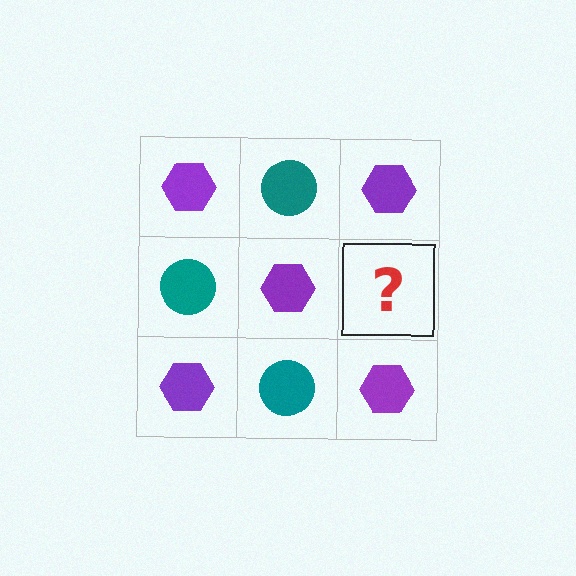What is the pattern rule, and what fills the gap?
The rule is that it alternates purple hexagon and teal circle in a checkerboard pattern. The gap should be filled with a teal circle.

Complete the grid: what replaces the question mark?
The question mark should be replaced with a teal circle.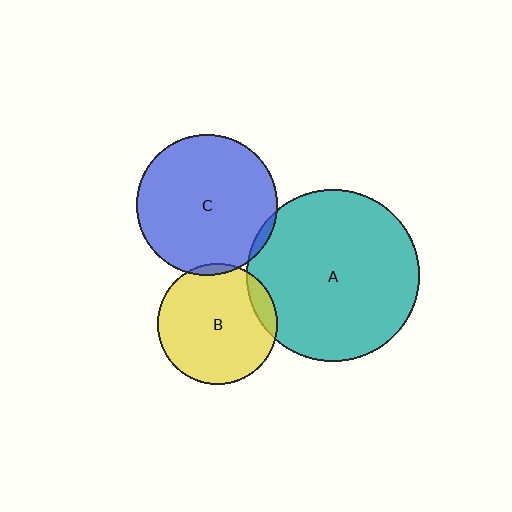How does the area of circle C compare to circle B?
Approximately 1.4 times.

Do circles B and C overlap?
Yes.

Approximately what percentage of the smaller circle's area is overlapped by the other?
Approximately 5%.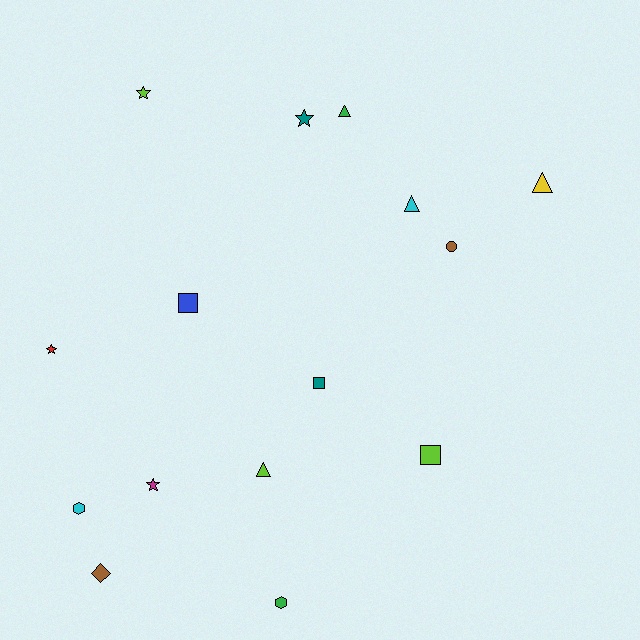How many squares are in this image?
There are 3 squares.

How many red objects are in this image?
There is 1 red object.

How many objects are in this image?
There are 15 objects.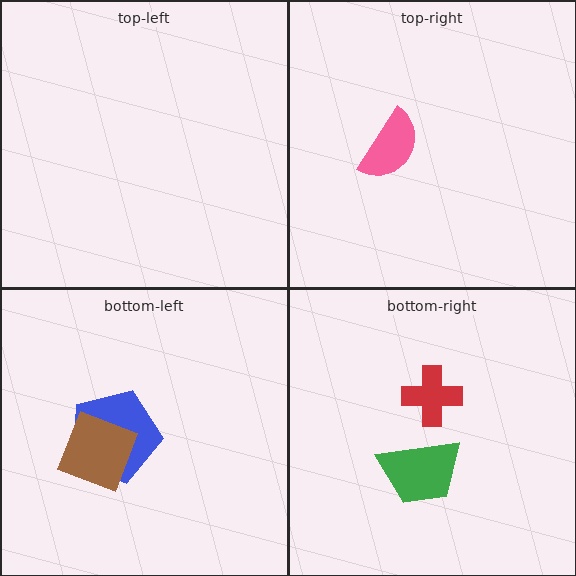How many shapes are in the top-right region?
1.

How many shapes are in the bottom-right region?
2.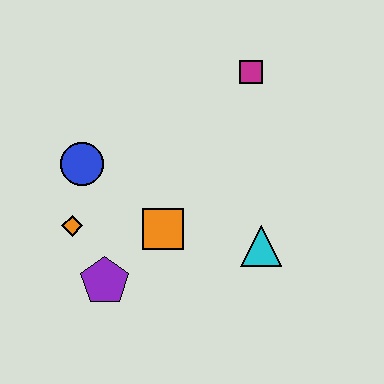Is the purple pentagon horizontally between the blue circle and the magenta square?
Yes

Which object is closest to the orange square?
The purple pentagon is closest to the orange square.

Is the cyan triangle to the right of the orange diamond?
Yes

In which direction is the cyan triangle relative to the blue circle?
The cyan triangle is to the right of the blue circle.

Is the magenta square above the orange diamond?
Yes